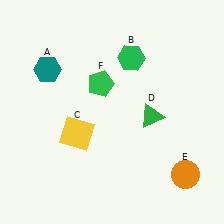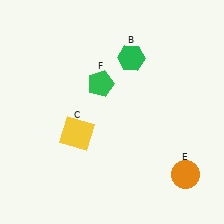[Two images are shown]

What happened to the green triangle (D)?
The green triangle (D) was removed in Image 2. It was in the bottom-right area of Image 1.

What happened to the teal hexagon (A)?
The teal hexagon (A) was removed in Image 2. It was in the top-left area of Image 1.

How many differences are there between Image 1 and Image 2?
There are 2 differences between the two images.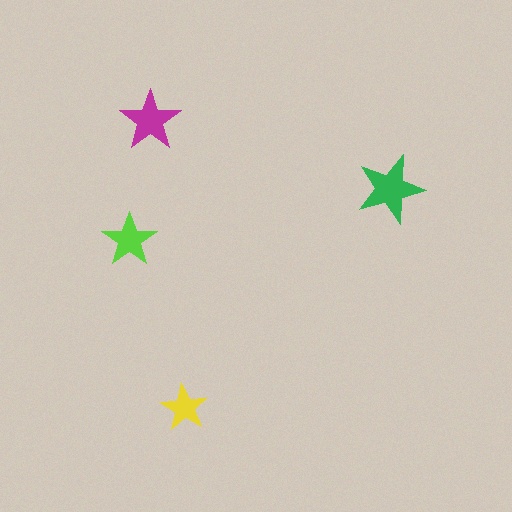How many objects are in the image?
There are 4 objects in the image.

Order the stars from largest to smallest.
the green one, the magenta one, the lime one, the yellow one.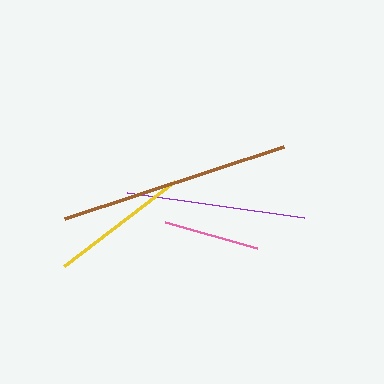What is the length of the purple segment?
The purple segment is approximately 178 pixels long.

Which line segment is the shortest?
The pink line is the shortest at approximately 96 pixels.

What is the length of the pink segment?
The pink segment is approximately 96 pixels long.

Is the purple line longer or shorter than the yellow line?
The purple line is longer than the yellow line.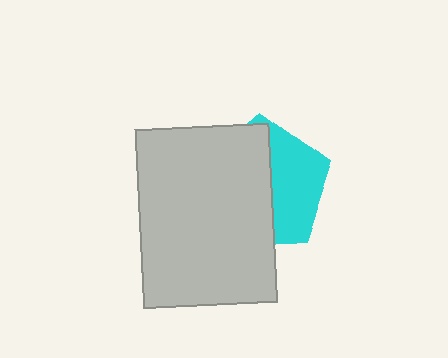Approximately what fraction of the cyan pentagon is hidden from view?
Roughly 58% of the cyan pentagon is hidden behind the light gray rectangle.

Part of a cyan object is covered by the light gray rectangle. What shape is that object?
It is a pentagon.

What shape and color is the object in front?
The object in front is a light gray rectangle.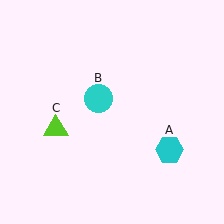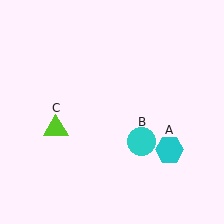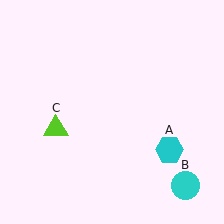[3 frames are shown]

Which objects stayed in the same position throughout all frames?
Cyan hexagon (object A) and lime triangle (object C) remained stationary.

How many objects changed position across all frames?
1 object changed position: cyan circle (object B).